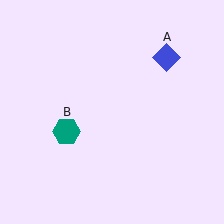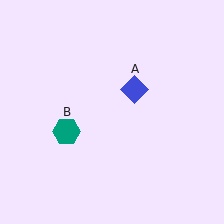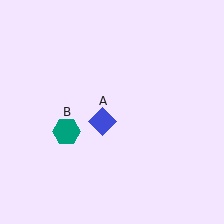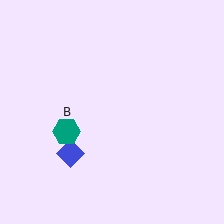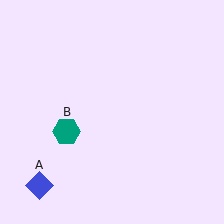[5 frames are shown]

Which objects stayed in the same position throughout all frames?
Teal hexagon (object B) remained stationary.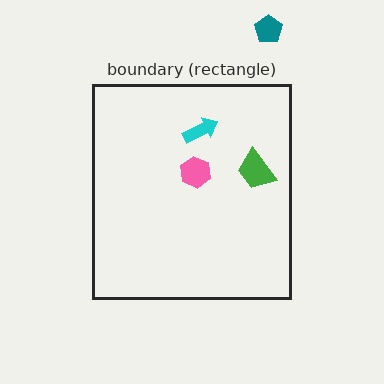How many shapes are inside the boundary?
3 inside, 1 outside.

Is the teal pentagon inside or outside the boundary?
Outside.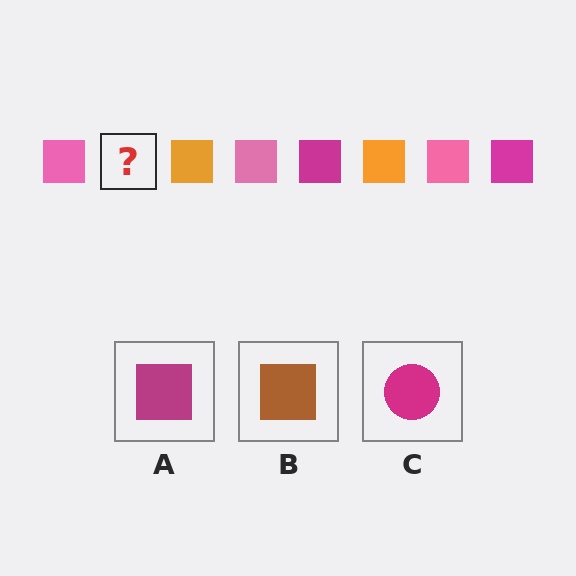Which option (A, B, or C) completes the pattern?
A.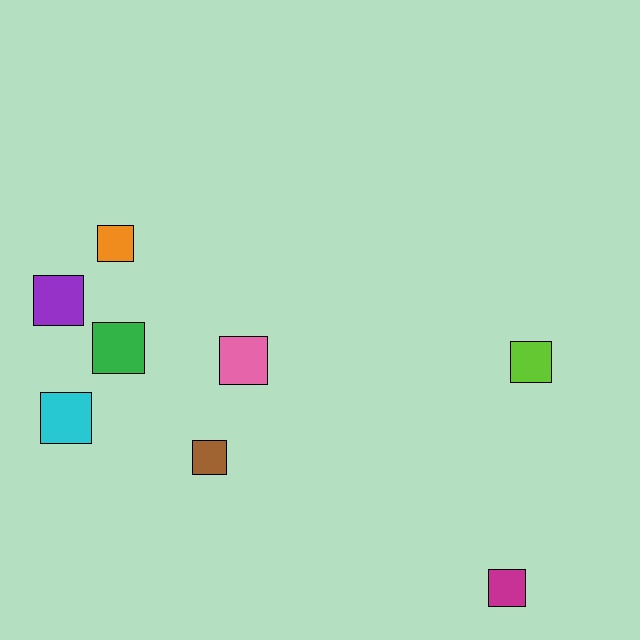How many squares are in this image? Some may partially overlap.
There are 8 squares.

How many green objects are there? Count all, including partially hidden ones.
There is 1 green object.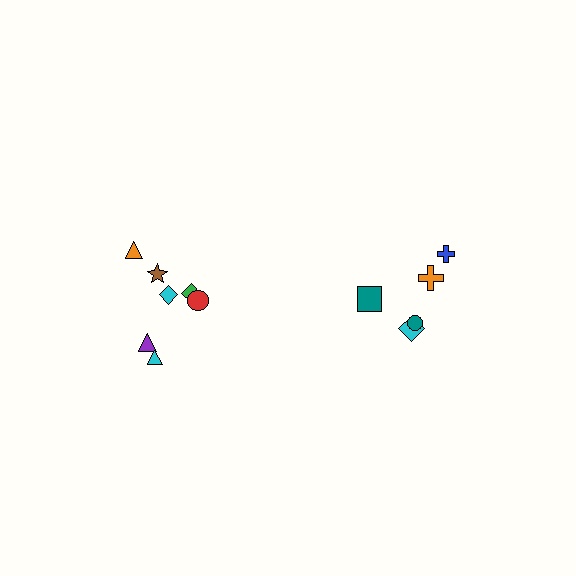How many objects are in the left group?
There are 7 objects.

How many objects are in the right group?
There are 5 objects.